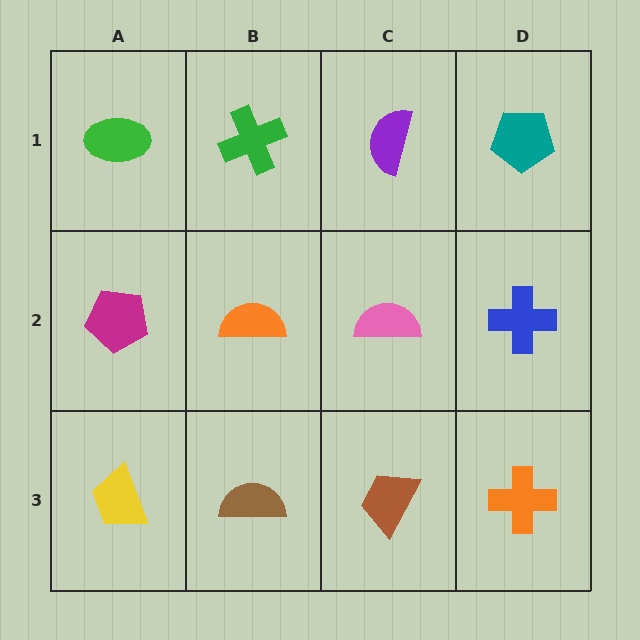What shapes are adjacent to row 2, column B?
A green cross (row 1, column B), a brown semicircle (row 3, column B), a magenta pentagon (row 2, column A), a pink semicircle (row 2, column C).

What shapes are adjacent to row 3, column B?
An orange semicircle (row 2, column B), a yellow trapezoid (row 3, column A), a brown trapezoid (row 3, column C).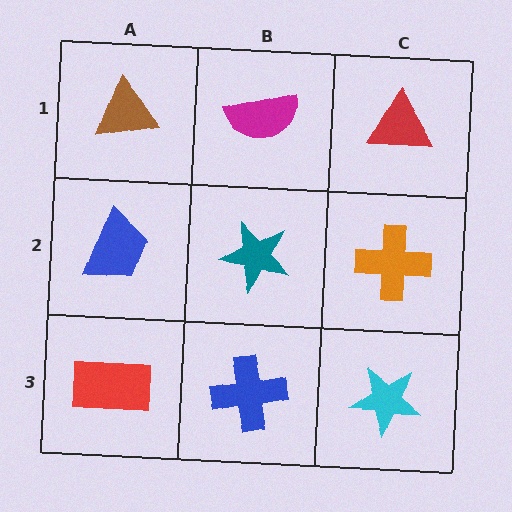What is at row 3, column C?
A cyan star.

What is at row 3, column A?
A red rectangle.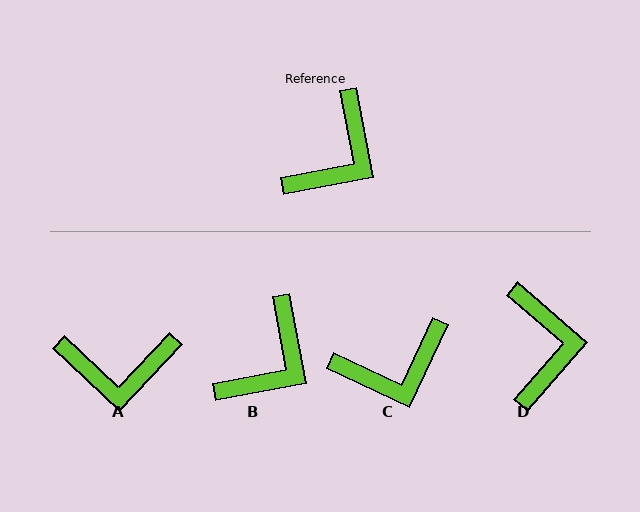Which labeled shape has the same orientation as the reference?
B.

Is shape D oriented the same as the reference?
No, it is off by about 39 degrees.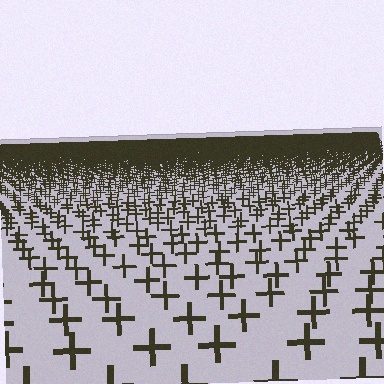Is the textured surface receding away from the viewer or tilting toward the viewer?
The surface is receding away from the viewer. Texture elements get smaller and denser toward the top.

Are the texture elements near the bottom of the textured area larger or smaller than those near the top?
Larger. Near the bottom, elements are closer to the viewer and appear at a bigger on-screen size.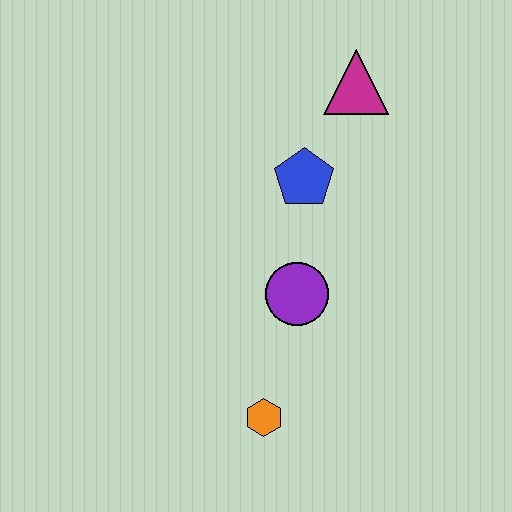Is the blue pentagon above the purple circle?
Yes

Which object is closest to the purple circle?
The blue pentagon is closest to the purple circle.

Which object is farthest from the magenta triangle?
The orange hexagon is farthest from the magenta triangle.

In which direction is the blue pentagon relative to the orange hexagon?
The blue pentagon is above the orange hexagon.